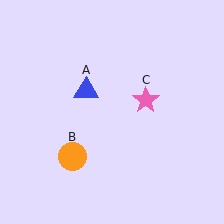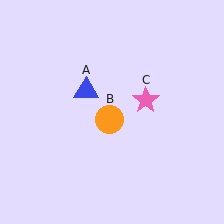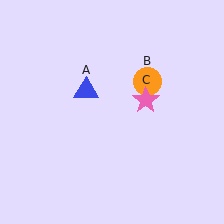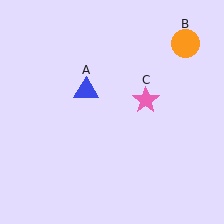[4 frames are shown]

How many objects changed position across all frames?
1 object changed position: orange circle (object B).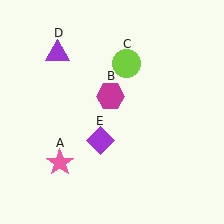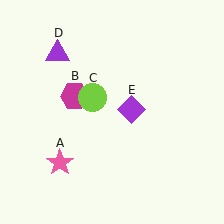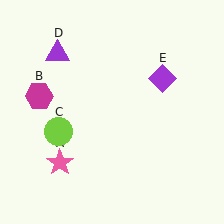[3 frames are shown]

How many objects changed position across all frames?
3 objects changed position: magenta hexagon (object B), lime circle (object C), purple diamond (object E).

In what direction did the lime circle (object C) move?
The lime circle (object C) moved down and to the left.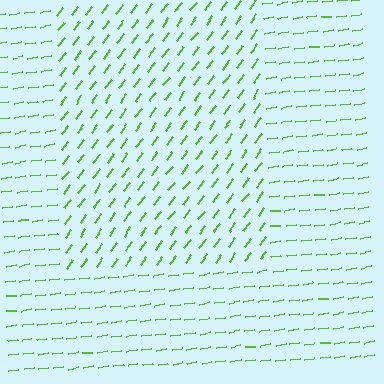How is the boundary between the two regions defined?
The boundary is defined purely by a change in line orientation (approximately 45 degrees difference). All lines are the same color and thickness.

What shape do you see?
I see a rectangle.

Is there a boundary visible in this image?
Yes, there is a texture boundary formed by a change in line orientation.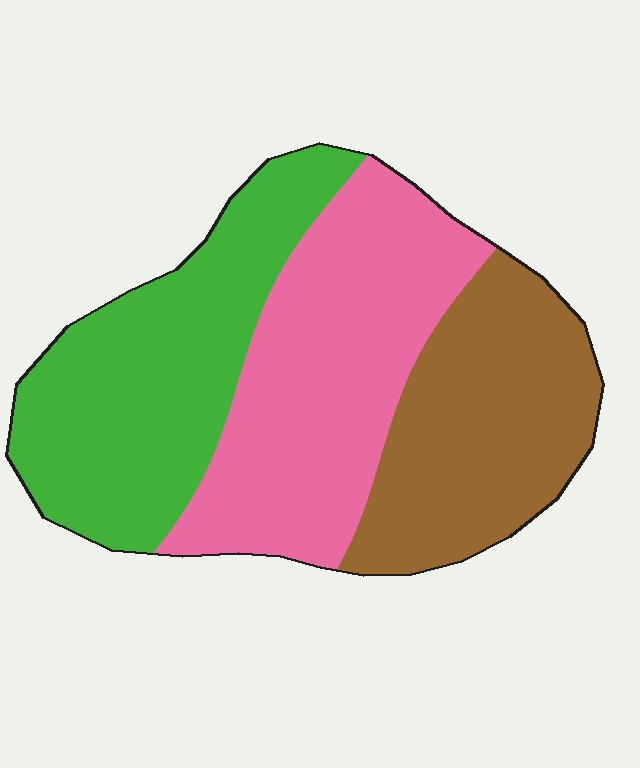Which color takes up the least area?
Brown, at roughly 30%.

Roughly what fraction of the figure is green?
Green covers about 35% of the figure.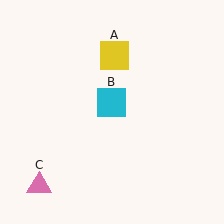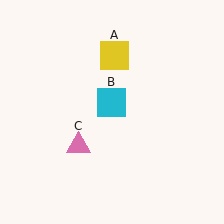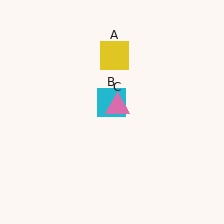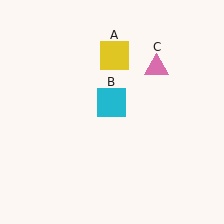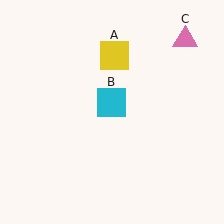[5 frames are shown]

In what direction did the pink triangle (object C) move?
The pink triangle (object C) moved up and to the right.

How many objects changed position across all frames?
1 object changed position: pink triangle (object C).